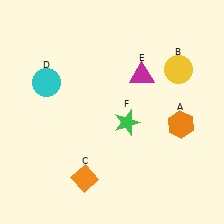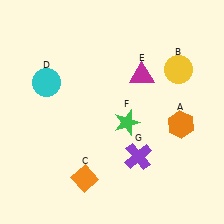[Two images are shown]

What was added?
A purple cross (G) was added in Image 2.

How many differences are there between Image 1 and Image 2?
There is 1 difference between the two images.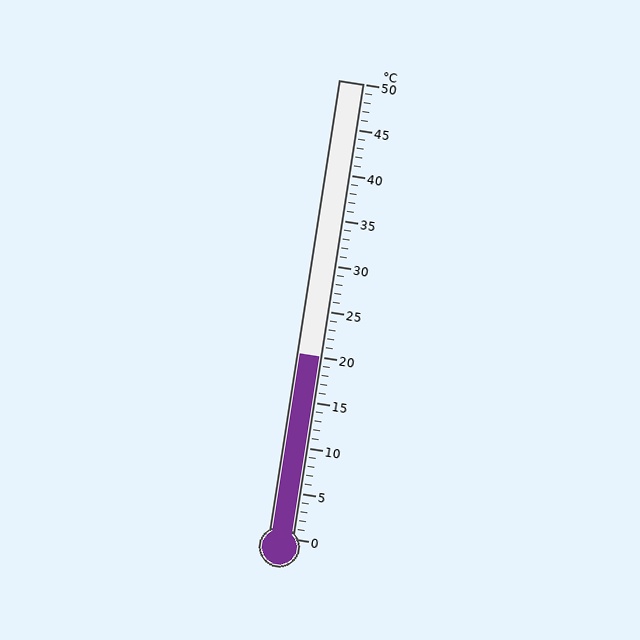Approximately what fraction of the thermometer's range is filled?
The thermometer is filled to approximately 40% of its range.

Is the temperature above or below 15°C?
The temperature is above 15°C.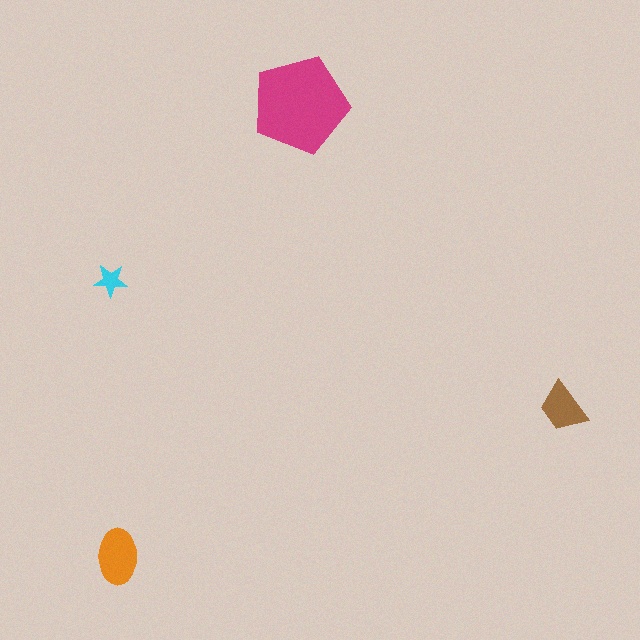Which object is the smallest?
The cyan star.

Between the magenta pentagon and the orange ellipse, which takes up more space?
The magenta pentagon.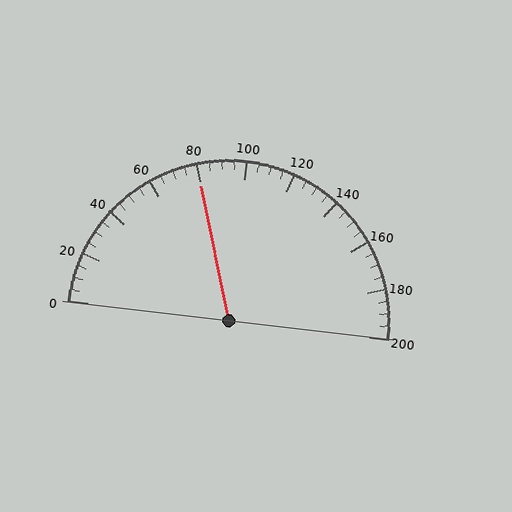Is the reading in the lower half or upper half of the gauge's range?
The reading is in the lower half of the range (0 to 200).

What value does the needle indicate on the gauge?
The needle indicates approximately 80.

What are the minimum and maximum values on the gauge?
The gauge ranges from 0 to 200.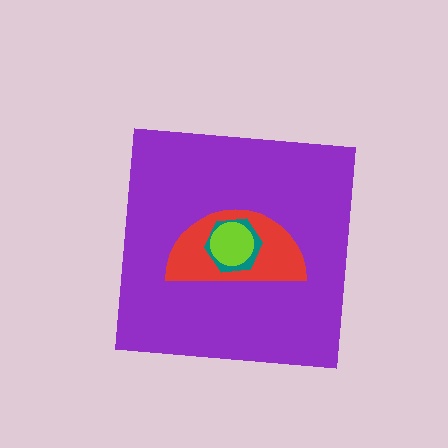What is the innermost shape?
The lime circle.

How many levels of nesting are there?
4.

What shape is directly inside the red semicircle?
The teal hexagon.